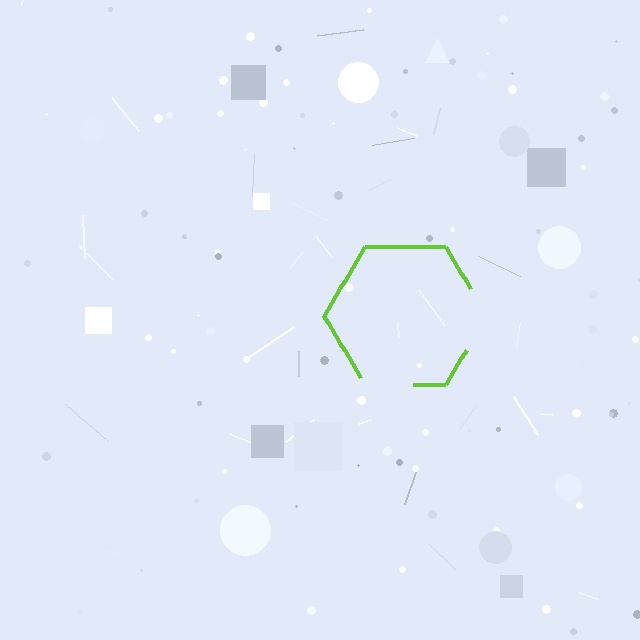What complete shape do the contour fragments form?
The contour fragments form a hexagon.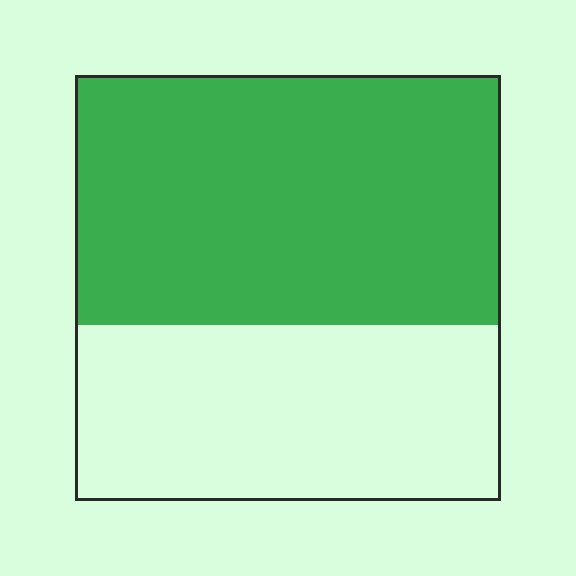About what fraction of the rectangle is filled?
About three fifths (3/5).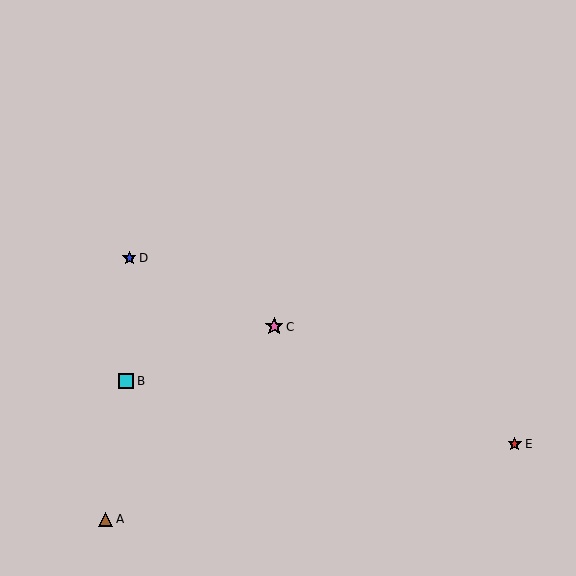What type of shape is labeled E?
Shape E is a red star.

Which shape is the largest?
The pink star (labeled C) is the largest.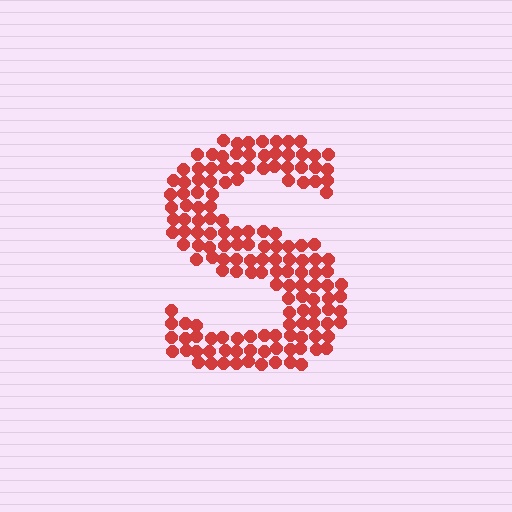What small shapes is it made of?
It is made of small circles.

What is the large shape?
The large shape is the letter S.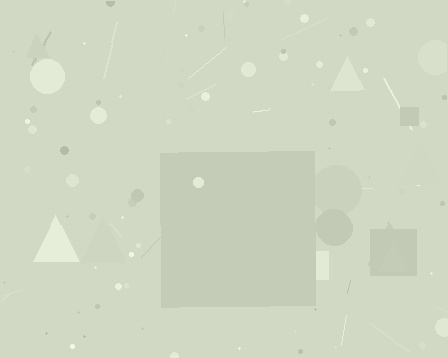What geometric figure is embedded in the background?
A square is embedded in the background.